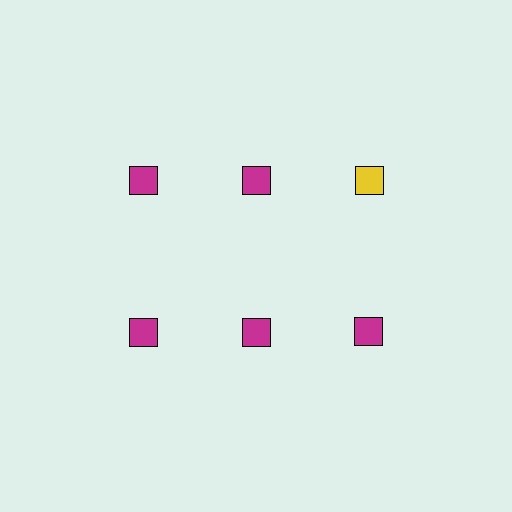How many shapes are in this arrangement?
There are 6 shapes arranged in a grid pattern.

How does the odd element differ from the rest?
It has a different color: yellow instead of magenta.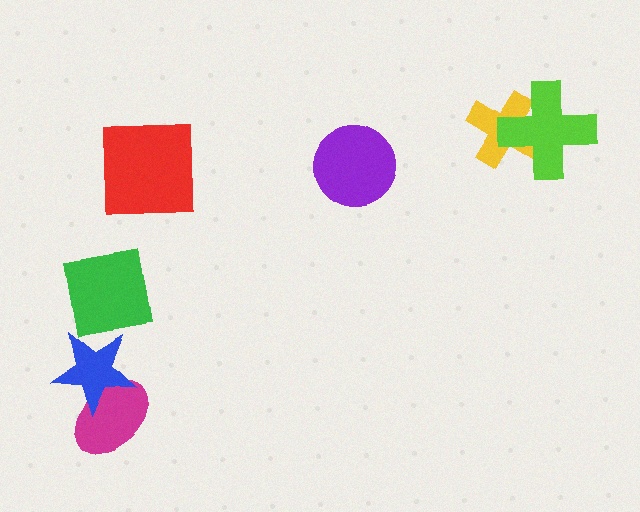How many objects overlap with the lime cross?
1 object overlaps with the lime cross.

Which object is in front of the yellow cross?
The lime cross is in front of the yellow cross.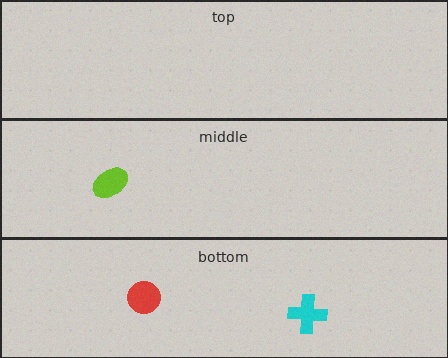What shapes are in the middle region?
The lime ellipse.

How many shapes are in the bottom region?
2.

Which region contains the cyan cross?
The bottom region.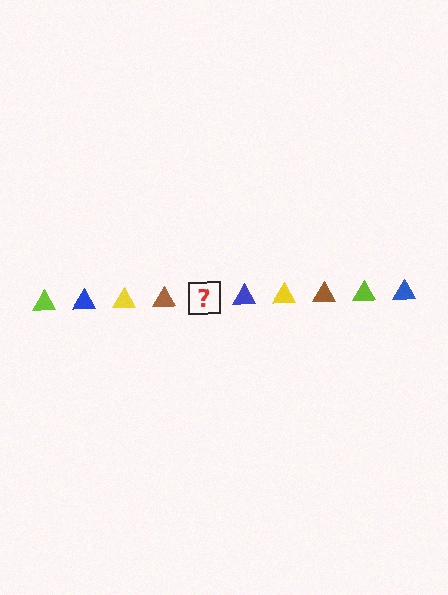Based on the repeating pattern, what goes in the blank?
The blank should be a lime triangle.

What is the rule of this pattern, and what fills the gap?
The rule is that the pattern cycles through lime, blue, yellow, brown triangles. The gap should be filled with a lime triangle.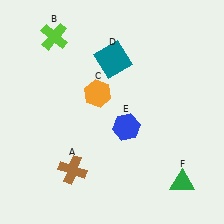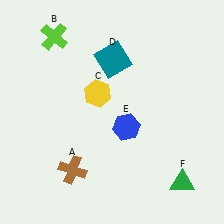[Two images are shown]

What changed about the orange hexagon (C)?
In Image 1, C is orange. In Image 2, it changed to yellow.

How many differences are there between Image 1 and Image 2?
There is 1 difference between the two images.